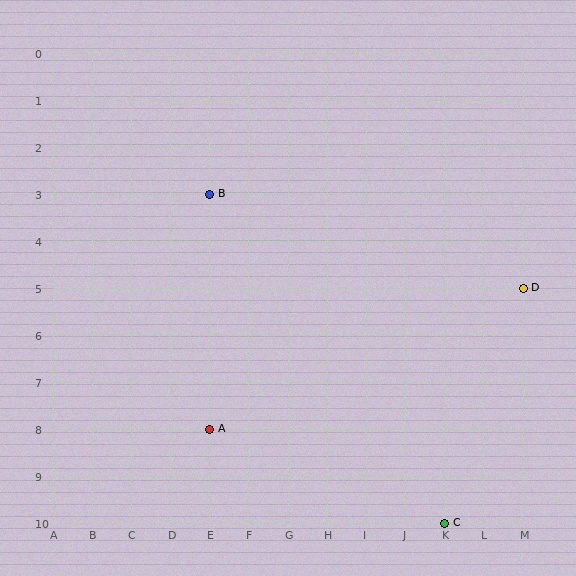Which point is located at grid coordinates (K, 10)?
Point C is at (K, 10).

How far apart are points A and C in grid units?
Points A and C are 6 columns and 2 rows apart (about 6.3 grid units diagonally).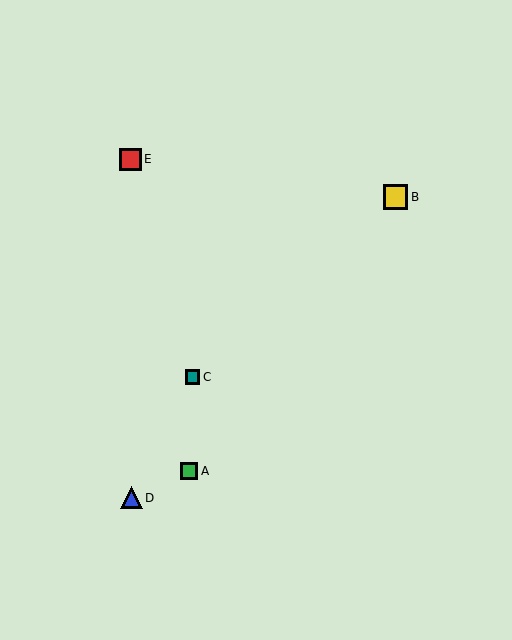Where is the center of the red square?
The center of the red square is at (131, 159).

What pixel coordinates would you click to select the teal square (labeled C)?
Click at (193, 377) to select the teal square C.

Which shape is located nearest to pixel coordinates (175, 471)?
The green square (labeled A) at (189, 471) is nearest to that location.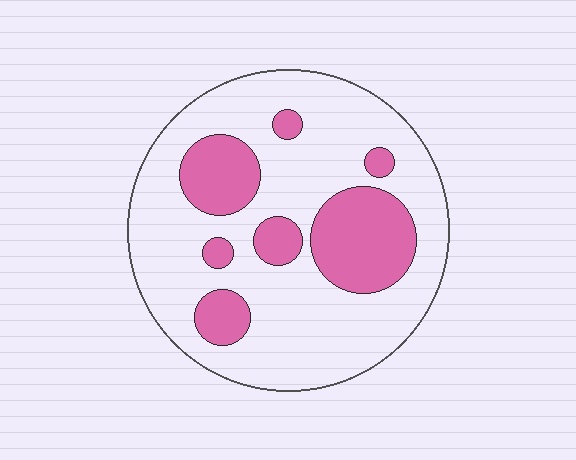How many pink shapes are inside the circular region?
7.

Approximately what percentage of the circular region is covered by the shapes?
Approximately 25%.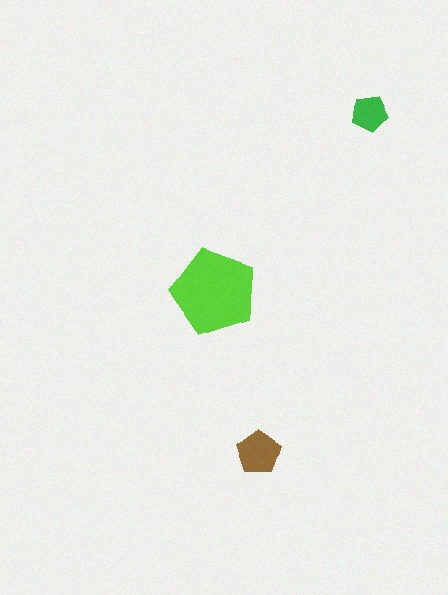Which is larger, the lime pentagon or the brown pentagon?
The lime one.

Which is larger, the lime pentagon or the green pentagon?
The lime one.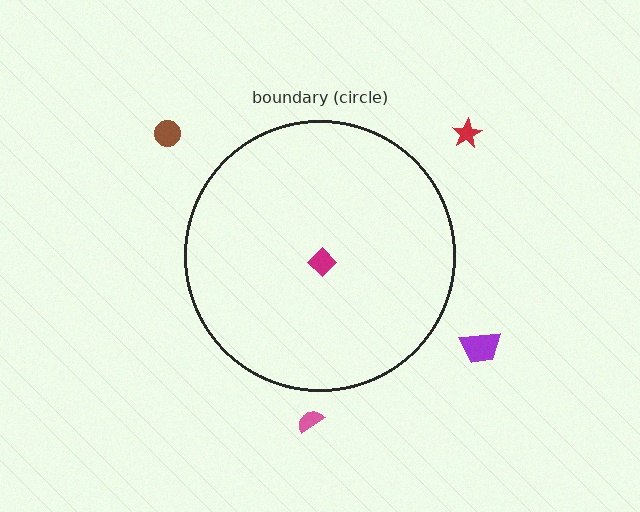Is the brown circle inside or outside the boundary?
Outside.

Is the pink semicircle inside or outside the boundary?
Outside.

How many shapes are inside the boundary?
1 inside, 4 outside.